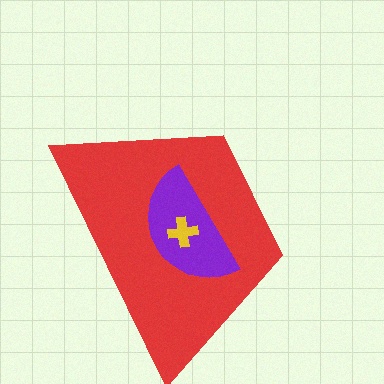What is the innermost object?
The yellow cross.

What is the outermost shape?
The red trapezoid.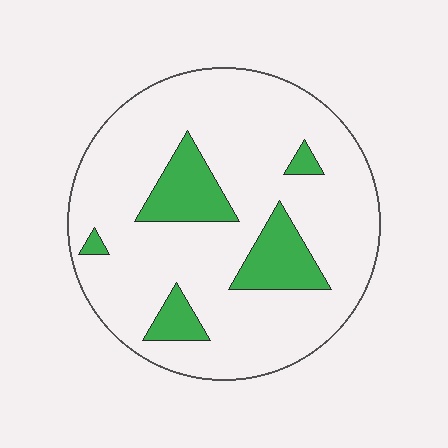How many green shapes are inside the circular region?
5.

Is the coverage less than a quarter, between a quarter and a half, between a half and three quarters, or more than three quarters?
Less than a quarter.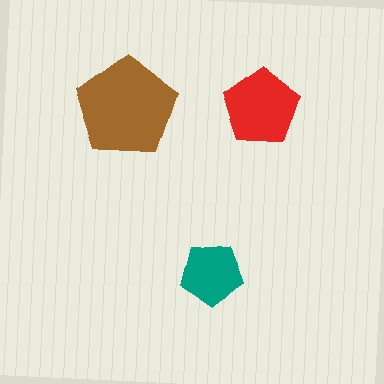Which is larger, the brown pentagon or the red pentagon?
The brown one.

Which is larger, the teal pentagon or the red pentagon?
The red one.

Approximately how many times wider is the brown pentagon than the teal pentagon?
About 1.5 times wider.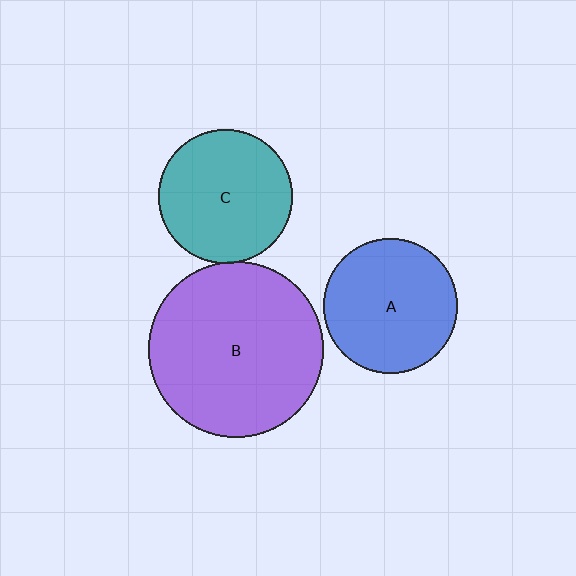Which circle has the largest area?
Circle B (purple).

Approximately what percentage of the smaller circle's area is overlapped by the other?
Approximately 5%.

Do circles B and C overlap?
Yes.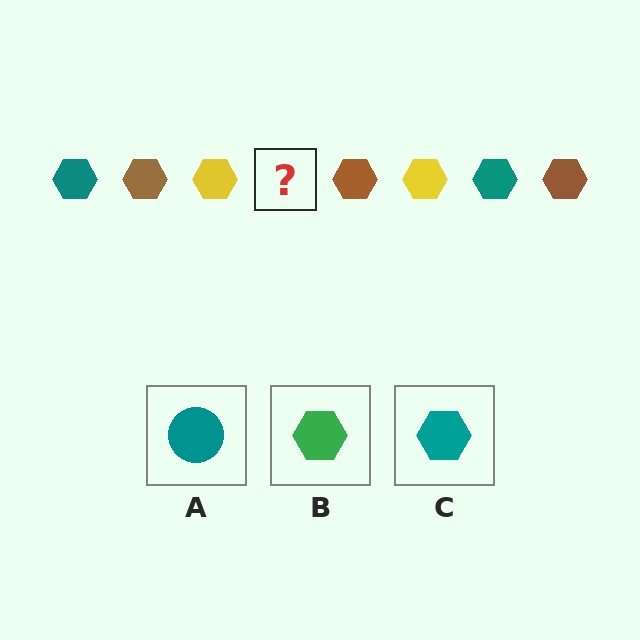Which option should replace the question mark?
Option C.